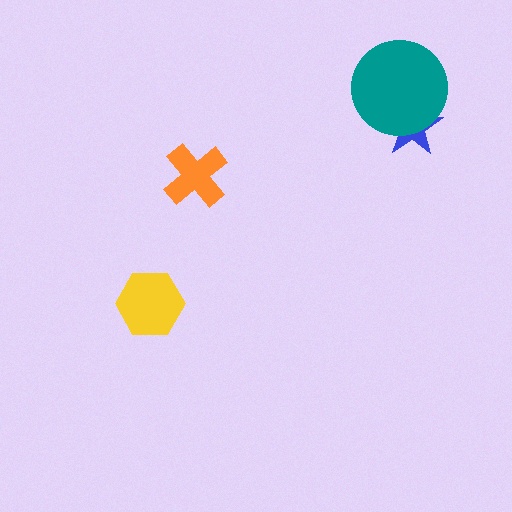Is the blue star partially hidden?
Yes, it is partially covered by another shape.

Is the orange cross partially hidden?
No, no other shape covers it.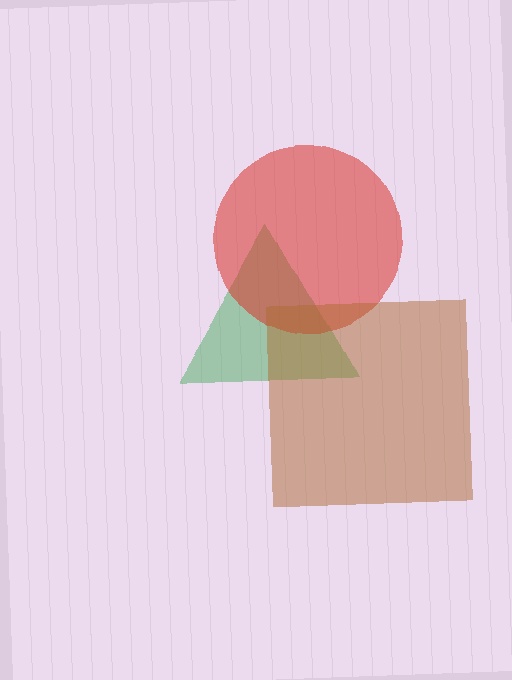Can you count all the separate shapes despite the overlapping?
Yes, there are 3 separate shapes.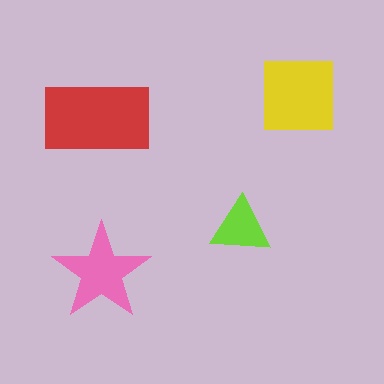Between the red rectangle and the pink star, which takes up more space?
The red rectangle.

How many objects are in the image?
There are 4 objects in the image.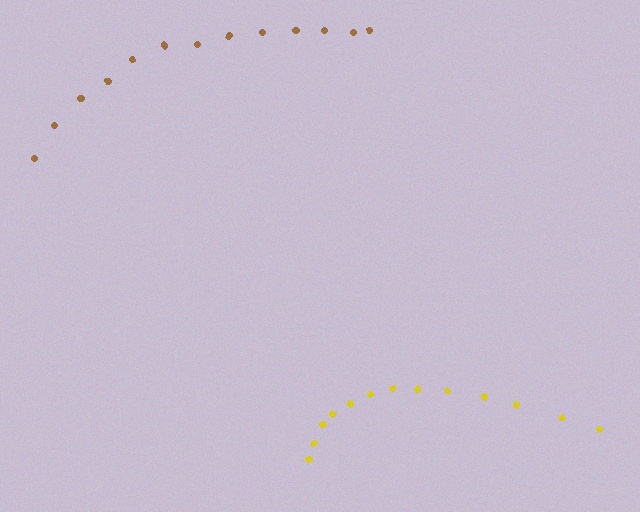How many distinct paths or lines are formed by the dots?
There are 2 distinct paths.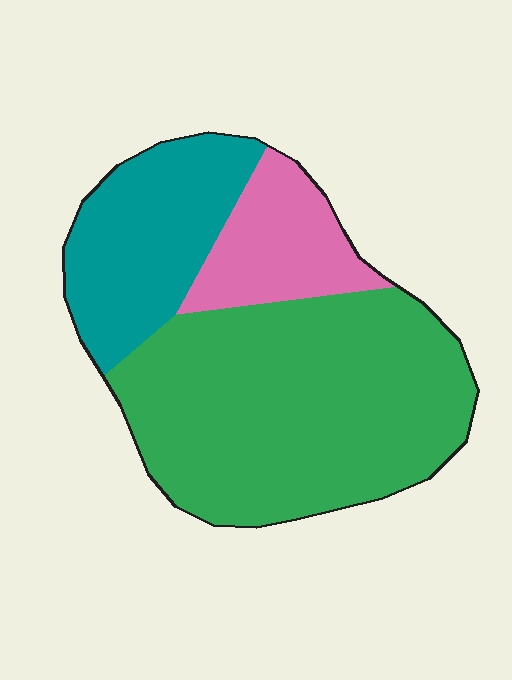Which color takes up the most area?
Green, at roughly 60%.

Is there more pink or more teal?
Teal.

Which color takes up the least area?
Pink, at roughly 15%.